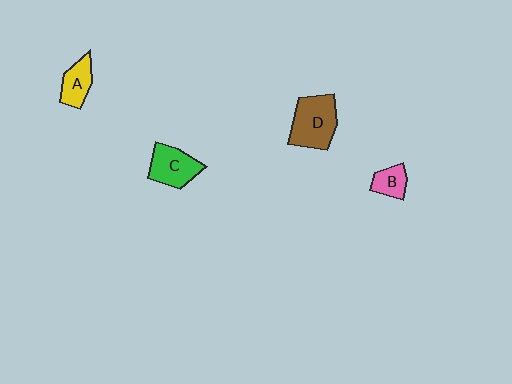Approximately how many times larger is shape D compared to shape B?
Approximately 2.3 times.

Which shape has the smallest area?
Shape B (pink).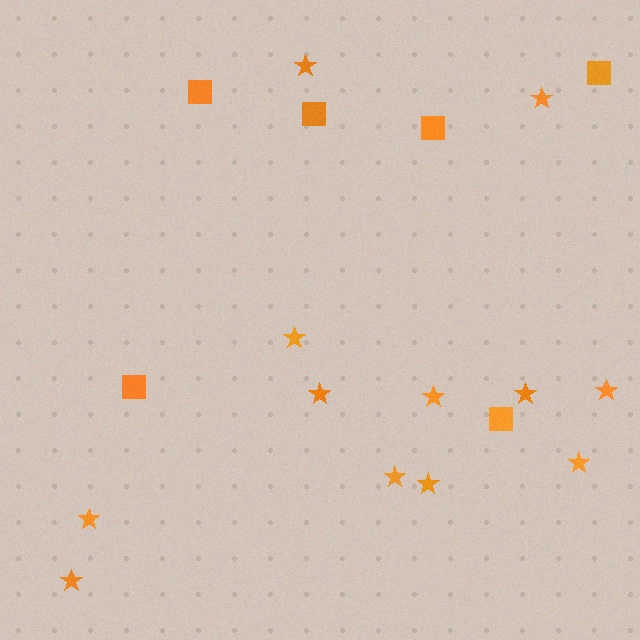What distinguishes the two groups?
There are 2 groups: one group of squares (6) and one group of stars (12).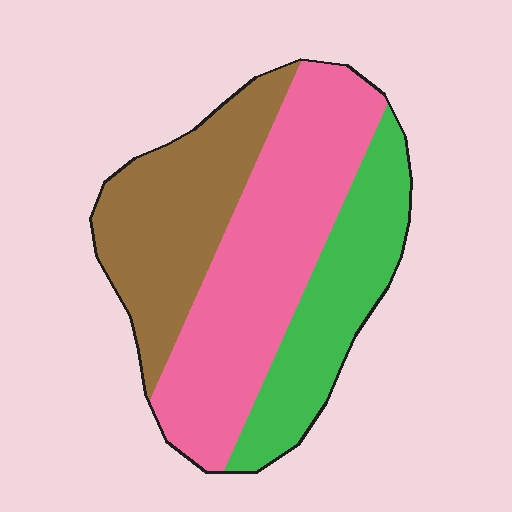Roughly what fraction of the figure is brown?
Brown covers roughly 30% of the figure.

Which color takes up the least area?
Green, at roughly 25%.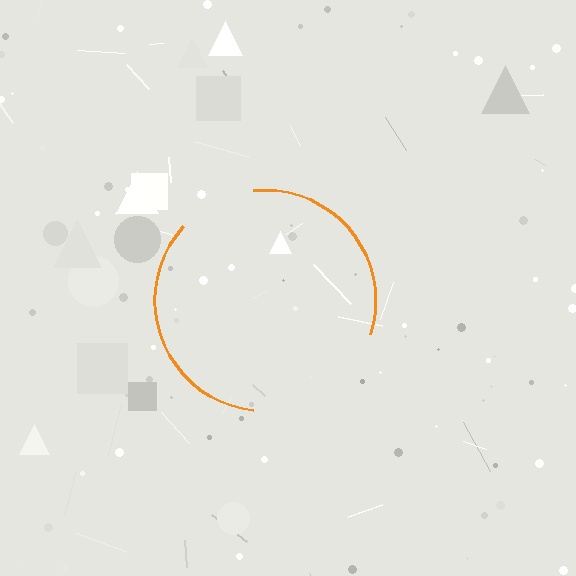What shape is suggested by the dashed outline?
The dashed outline suggests a circle.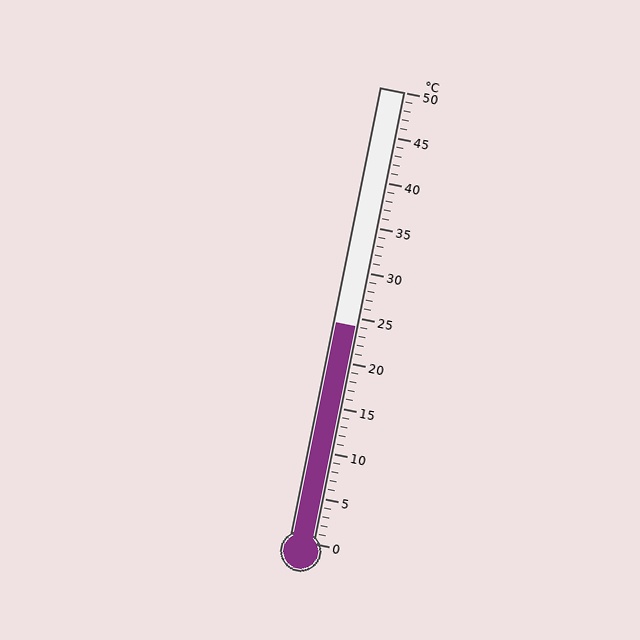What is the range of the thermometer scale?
The thermometer scale ranges from 0°C to 50°C.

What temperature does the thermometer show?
The thermometer shows approximately 24°C.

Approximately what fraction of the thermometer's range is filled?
The thermometer is filled to approximately 50% of its range.